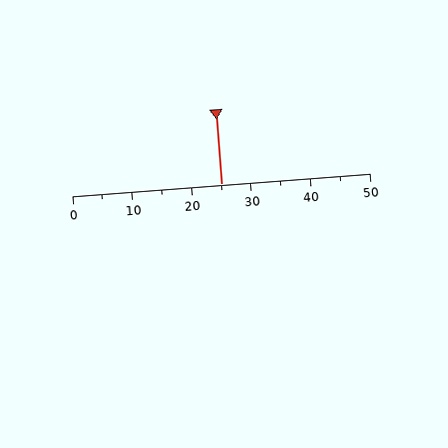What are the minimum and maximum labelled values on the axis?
The axis runs from 0 to 50.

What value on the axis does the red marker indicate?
The marker indicates approximately 25.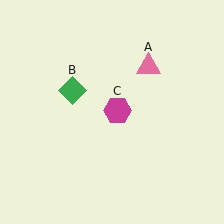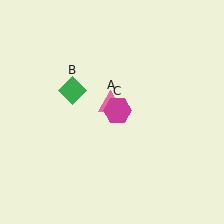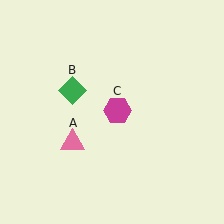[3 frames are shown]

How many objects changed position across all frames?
1 object changed position: pink triangle (object A).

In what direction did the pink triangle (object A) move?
The pink triangle (object A) moved down and to the left.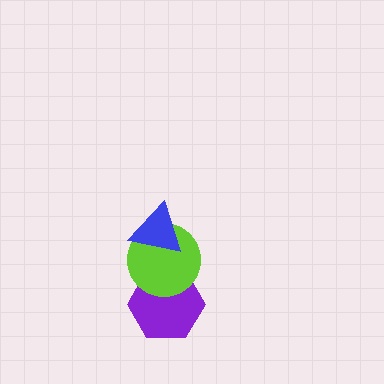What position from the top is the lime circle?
The lime circle is 2nd from the top.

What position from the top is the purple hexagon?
The purple hexagon is 3rd from the top.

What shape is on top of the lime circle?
The blue triangle is on top of the lime circle.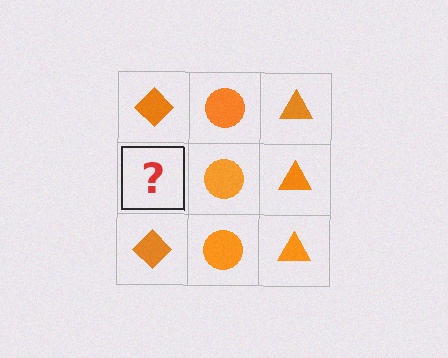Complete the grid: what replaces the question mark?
The question mark should be replaced with an orange diamond.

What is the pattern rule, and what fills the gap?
The rule is that each column has a consistent shape. The gap should be filled with an orange diamond.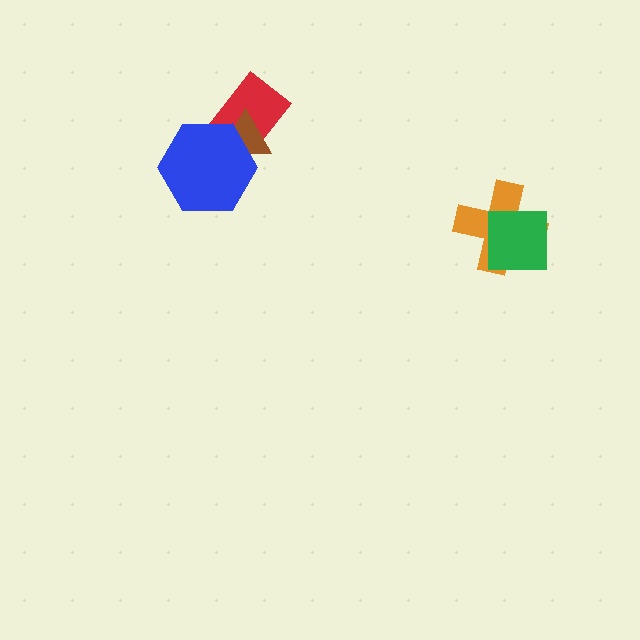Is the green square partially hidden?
No, no other shape covers it.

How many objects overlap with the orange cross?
1 object overlaps with the orange cross.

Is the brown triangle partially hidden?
Yes, it is partially covered by another shape.